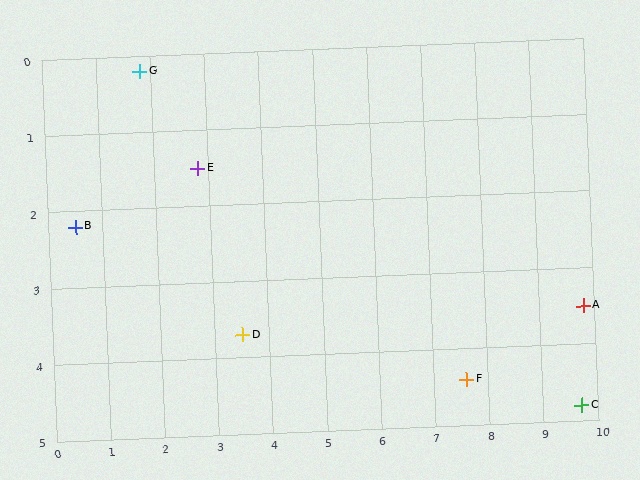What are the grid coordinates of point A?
Point A is at approximately (9.8, 3.5).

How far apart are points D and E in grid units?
Points D and E are about 2.3 grid units apart.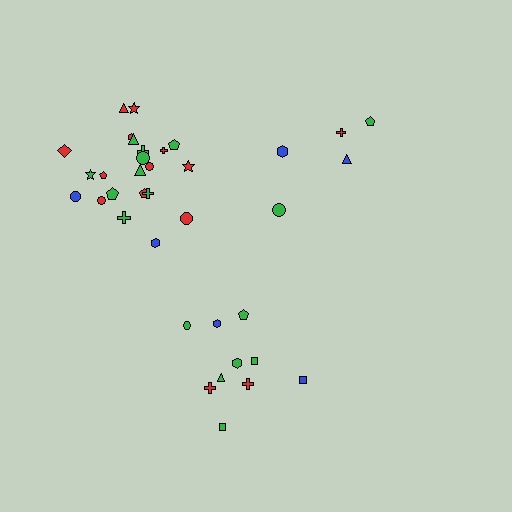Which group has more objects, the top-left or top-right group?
The top-left group.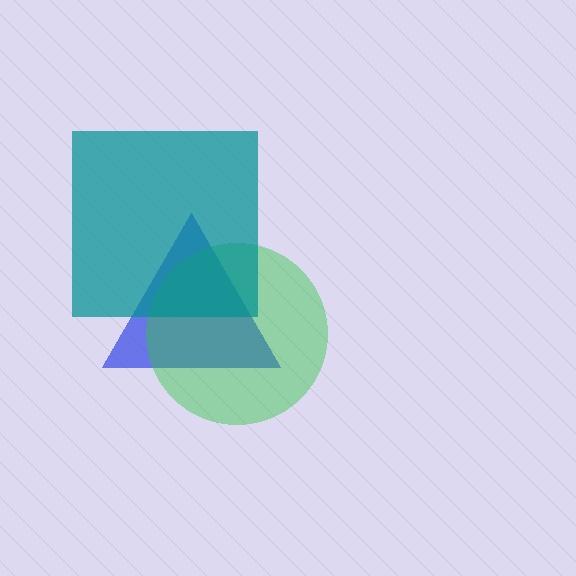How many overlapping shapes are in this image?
There are 3 overlapping shapes in the image.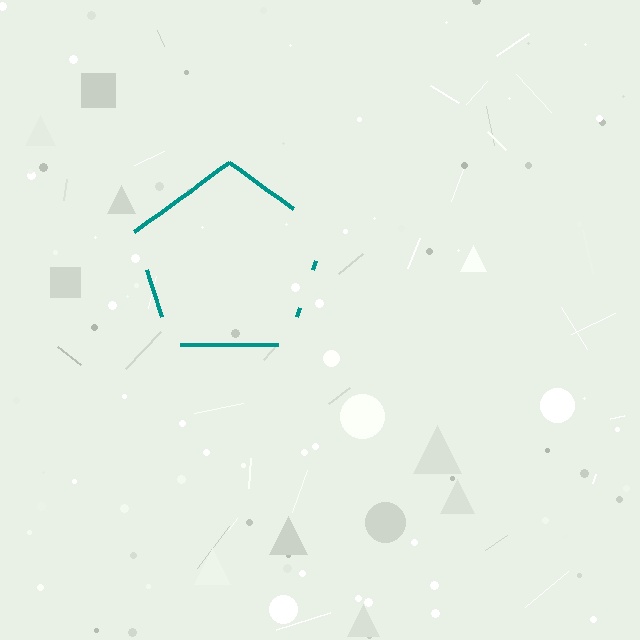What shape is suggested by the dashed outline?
The dashed outline suggests a pentagon.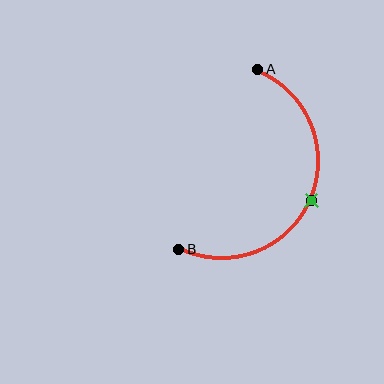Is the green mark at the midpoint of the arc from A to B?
Yes. The green mark lies on the arc at equal arc-length from both A and B — it is the arc midpoint.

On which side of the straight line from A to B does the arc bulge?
The arc bulges to the right of the straight line connecting A and B.